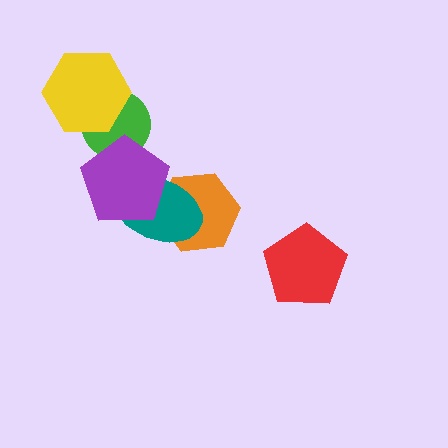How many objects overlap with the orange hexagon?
2 objects overlap with the orange hexagon.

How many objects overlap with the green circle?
2 objects overlap with the green circle.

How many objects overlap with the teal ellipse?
2 objects overlap with the teal ellipse.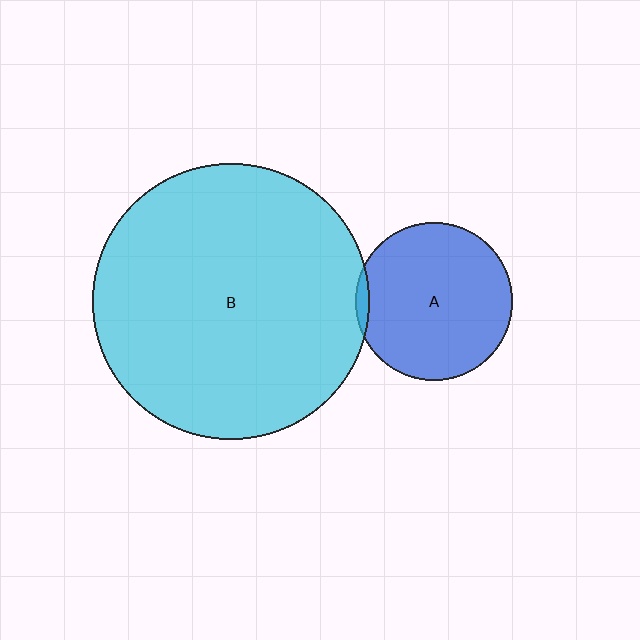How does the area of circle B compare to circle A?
Approximately 3.1 times.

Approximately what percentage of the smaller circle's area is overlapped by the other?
Approximately 5%.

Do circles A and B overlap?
Yes.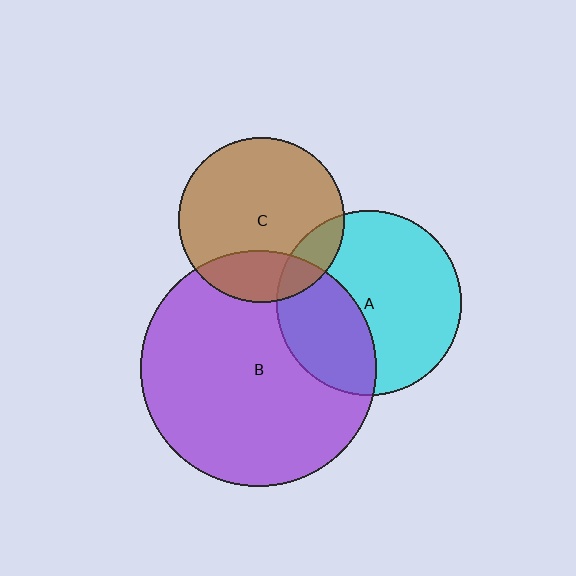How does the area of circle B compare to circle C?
Approximately 2.0 times.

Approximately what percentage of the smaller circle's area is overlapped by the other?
Approximately 35%.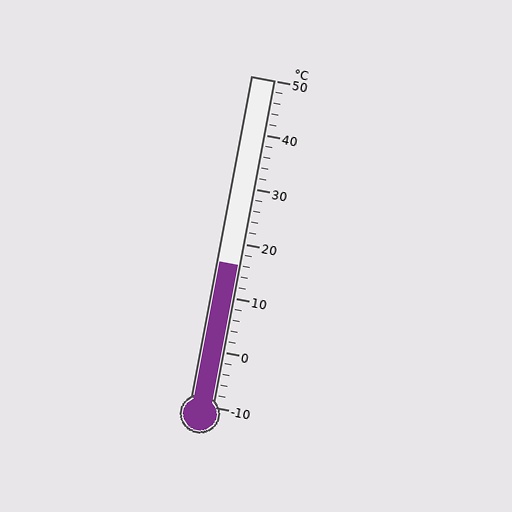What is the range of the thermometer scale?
The thermometer scale ranges from -10°C to 50°C.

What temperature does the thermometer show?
The thermometer shows approximately 16°C.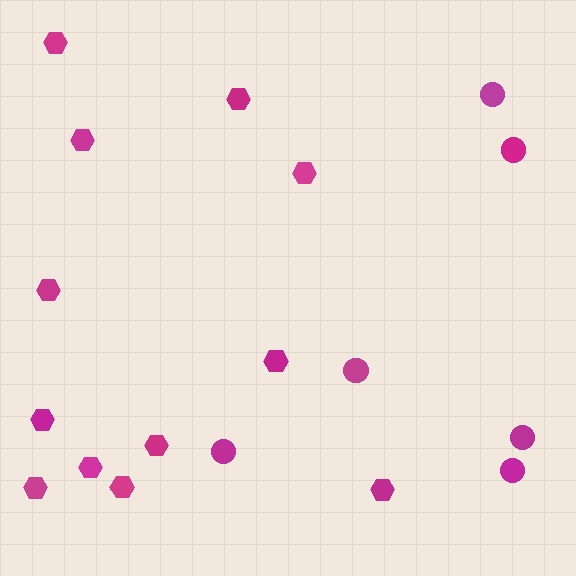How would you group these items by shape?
There are 2 groups: one group of circles (6) and one group of hexagons (12).